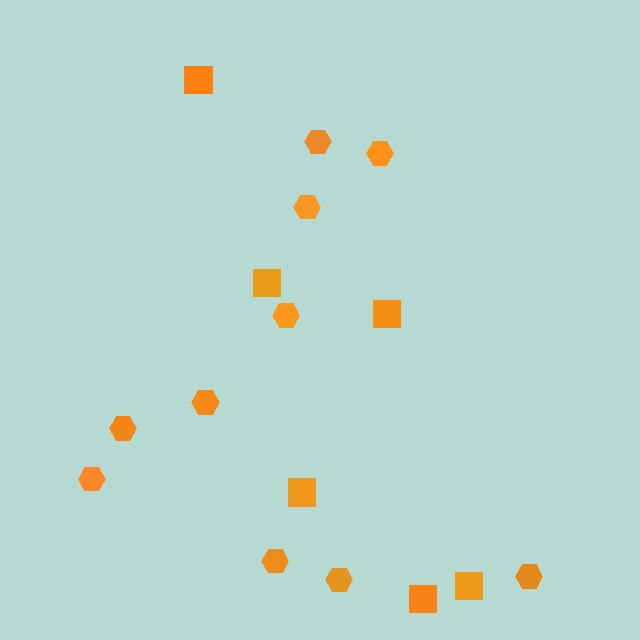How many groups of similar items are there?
There are 2 groups: one group of hexagons (10) and one group of squares (6).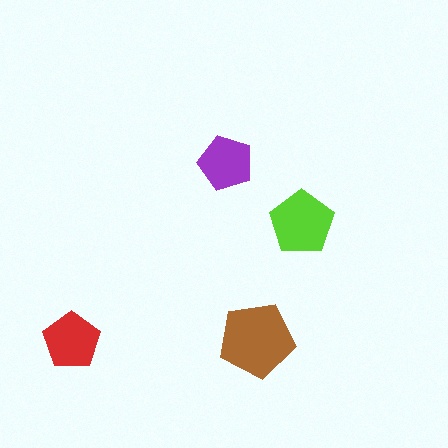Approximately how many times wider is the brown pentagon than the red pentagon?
About 1.5 times wider.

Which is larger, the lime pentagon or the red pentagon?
The lime one.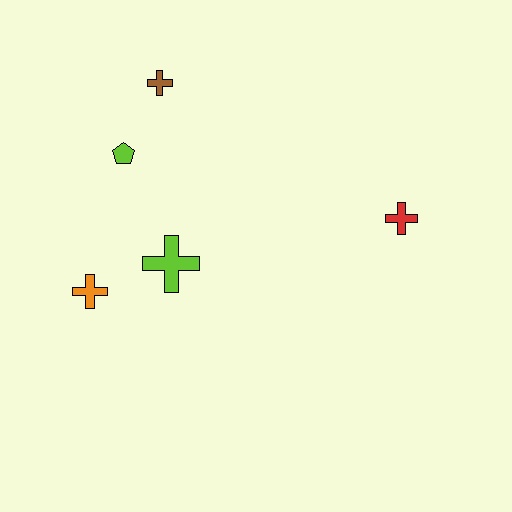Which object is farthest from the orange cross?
The red cross is farthest from the orange cross.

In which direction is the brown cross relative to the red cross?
The brown cross is to the left of the red cross.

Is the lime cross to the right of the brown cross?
Yes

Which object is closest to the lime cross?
The orange cross is closest to the lime cross.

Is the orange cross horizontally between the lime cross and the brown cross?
No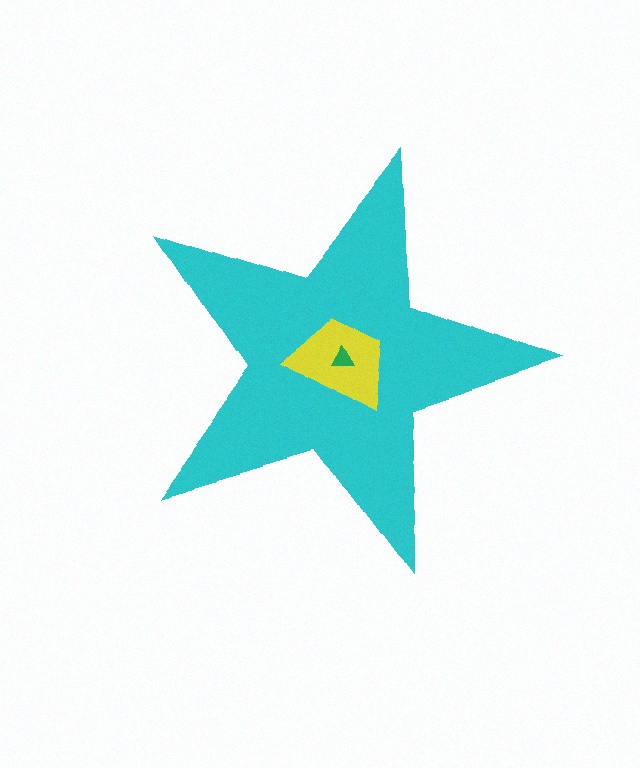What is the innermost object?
The green triangle.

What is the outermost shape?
The cyan star.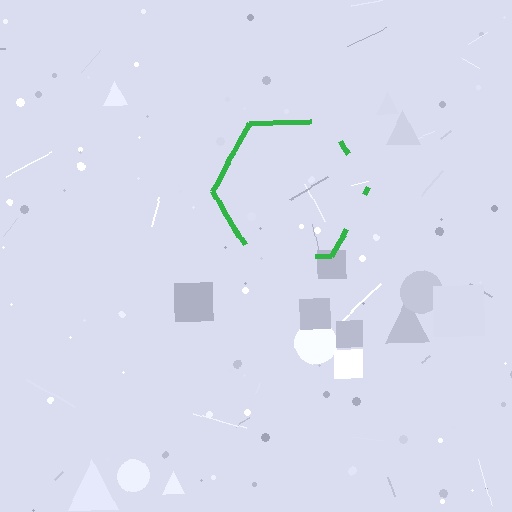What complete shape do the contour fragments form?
The contour fragments form a hexagon.